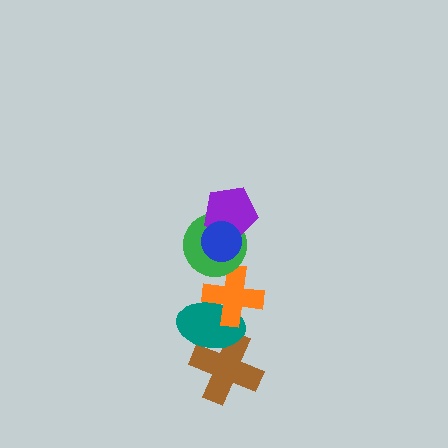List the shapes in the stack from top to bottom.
From top to bottom: the blue circle, the purple pentagon, the green circle, the orange cross, the teal ellipse, the brown cross.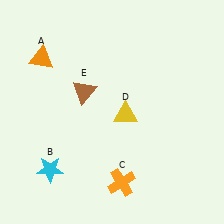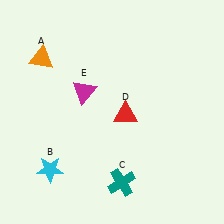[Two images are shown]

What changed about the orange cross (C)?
In Image 1, C is orange. In Image 2, it changed to teal.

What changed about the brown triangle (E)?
In Image 1, E is brown. In Image 2, it changed to magenta.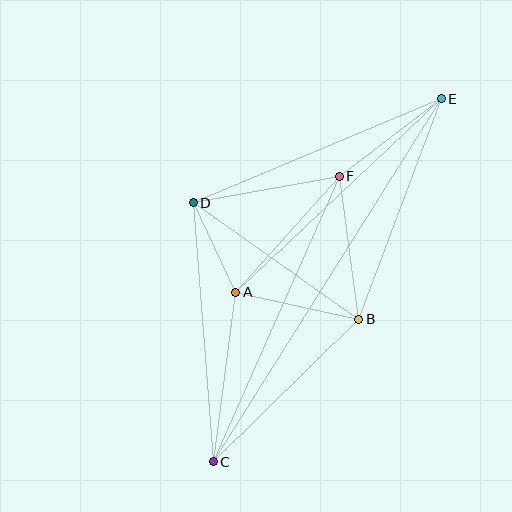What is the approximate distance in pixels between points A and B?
The distance between A and B is approximately 126 pixels.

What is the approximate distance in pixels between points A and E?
The distance between A and E is approximately 282 pixels.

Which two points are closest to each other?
Points A and D are closest to each other.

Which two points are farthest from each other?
Points C and E are farthest from each other.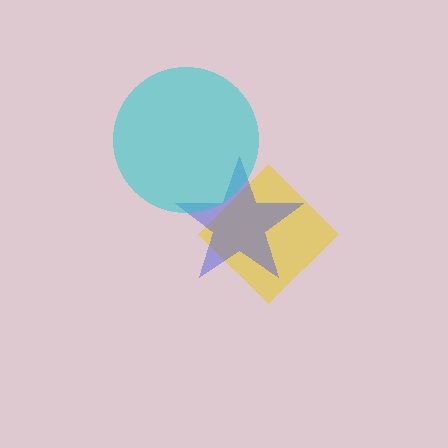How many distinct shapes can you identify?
There are 3 distinct shapes: a yellow diamond, a blue star, a cyan circle.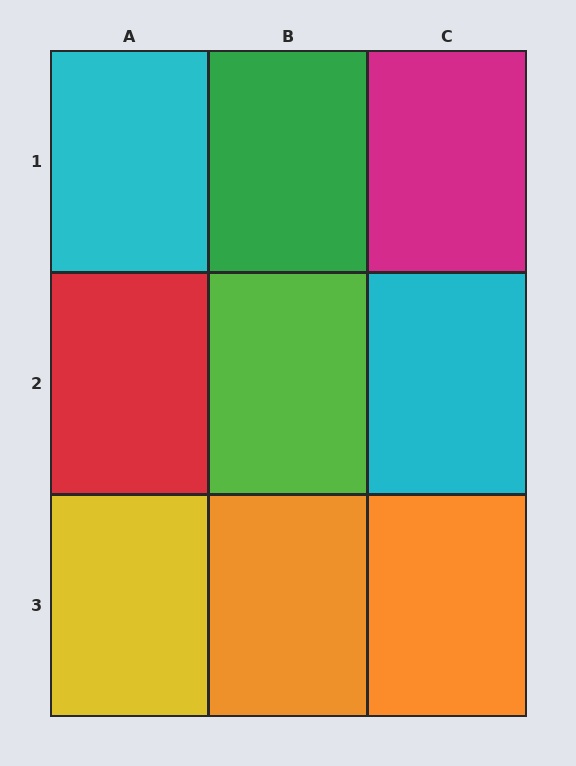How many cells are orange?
2 cells are orange.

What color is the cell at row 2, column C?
Cyan.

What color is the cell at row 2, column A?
Red.